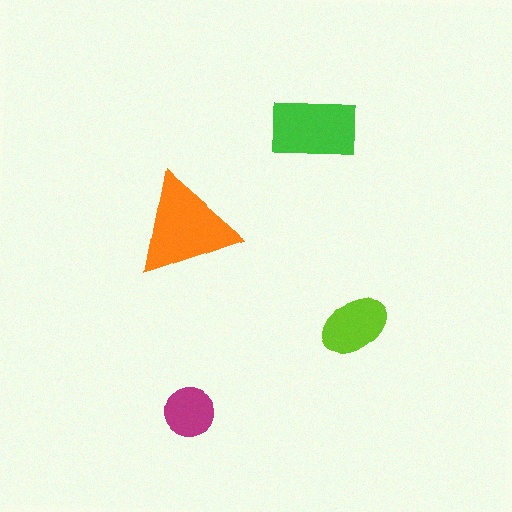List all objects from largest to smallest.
The orange triangle, the green rectangle, the lime ellipse, the magenta circle.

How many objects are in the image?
There are 4 objects in the image.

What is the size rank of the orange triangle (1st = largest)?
1st.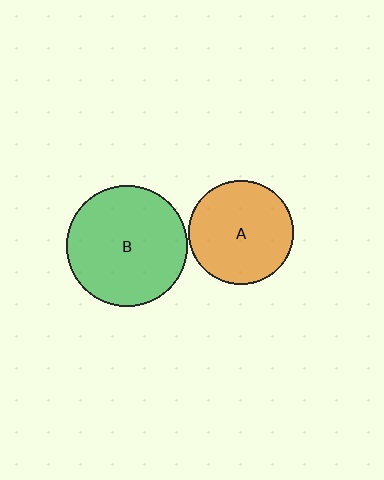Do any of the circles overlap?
No, none of the circles overlap.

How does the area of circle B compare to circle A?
Approximately 1.3 times.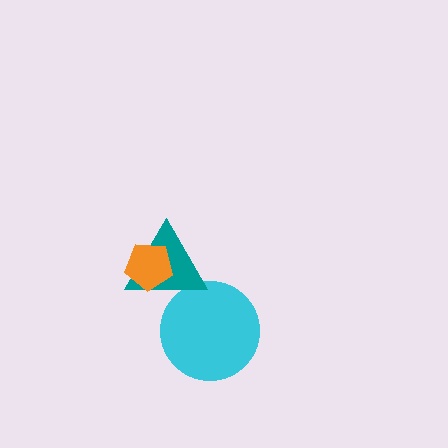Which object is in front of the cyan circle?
The teal triangle is in front of the cyan circle.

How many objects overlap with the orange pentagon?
1 object overlaps with the orange pentagon.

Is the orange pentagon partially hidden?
No, no other shape covers it.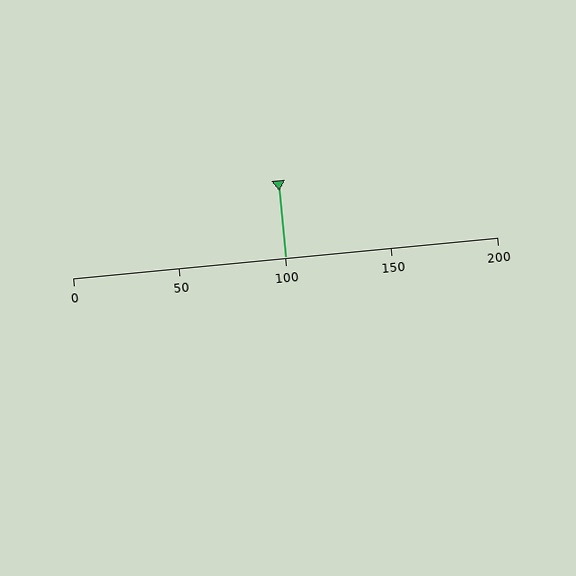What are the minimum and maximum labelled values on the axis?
The axis runs from 0 to 200.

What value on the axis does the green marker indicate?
The marker indicates approximately 100.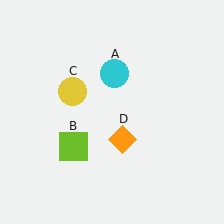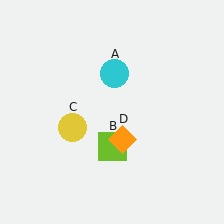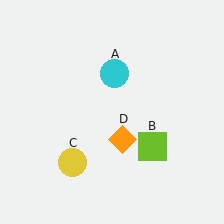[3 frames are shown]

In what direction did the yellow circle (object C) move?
The yellow circle (object C) moved down.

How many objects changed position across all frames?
2 objects changed position: lime square (object B), yellow circle (object C).